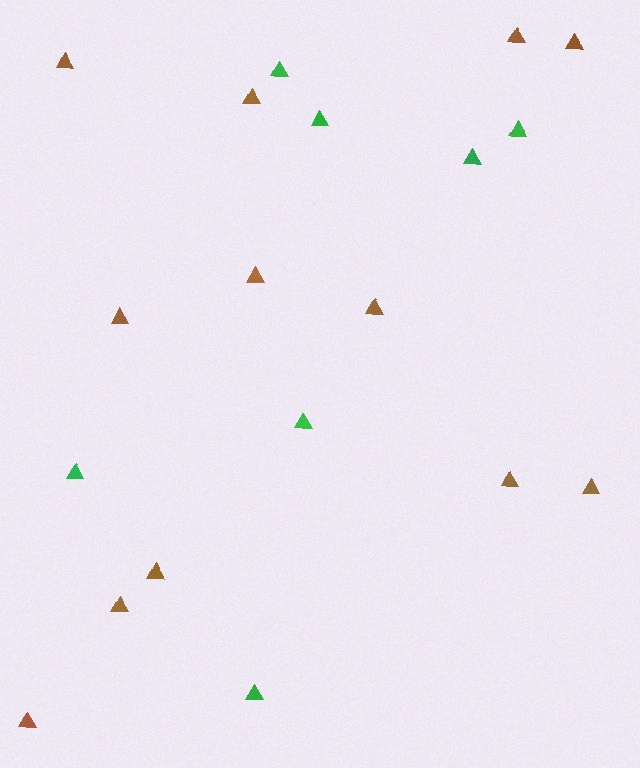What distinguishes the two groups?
There are 2 groups: one group of brown triangles (12) and one group of green triangles (7).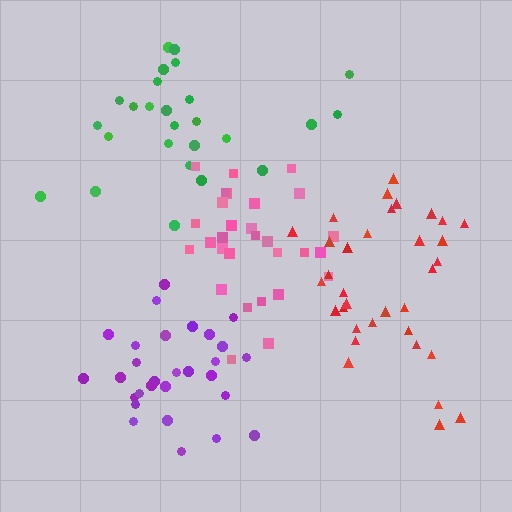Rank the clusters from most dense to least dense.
purple, pink, red, green.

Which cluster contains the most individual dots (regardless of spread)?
Red (34).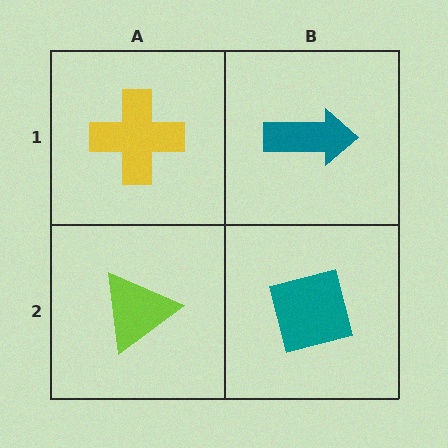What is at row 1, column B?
A teal arrow.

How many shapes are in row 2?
2 shapes.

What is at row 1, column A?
A yellow cross.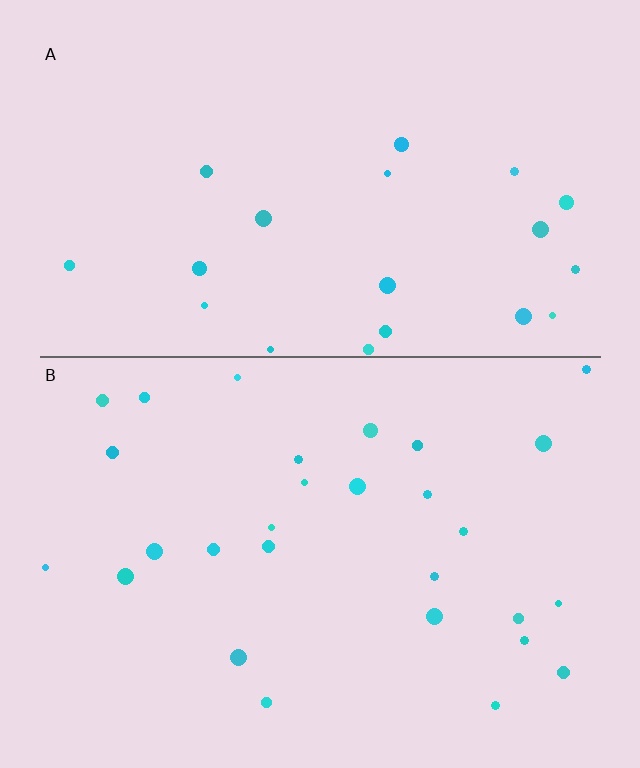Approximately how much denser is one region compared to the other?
Approximately 1.4× — region B over region A.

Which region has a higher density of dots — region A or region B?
B (the bottom).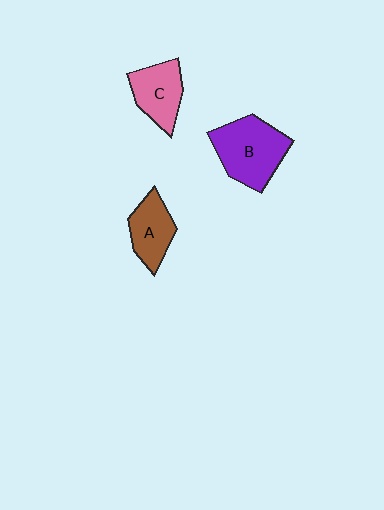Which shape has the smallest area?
Shape A (brown).